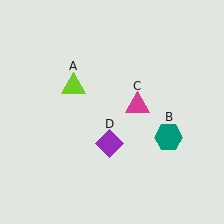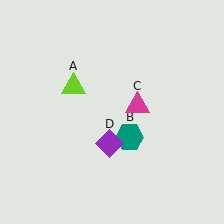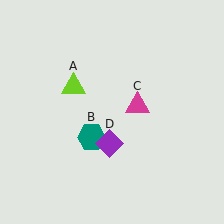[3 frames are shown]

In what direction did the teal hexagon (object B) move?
The teal hexagon (object B) moved left.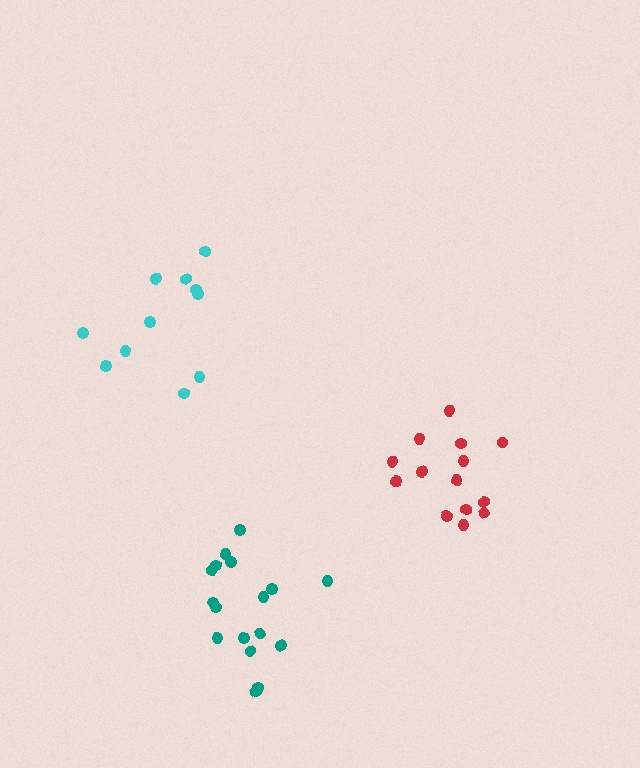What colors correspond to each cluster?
The clusters are colored: teal, cyan, red.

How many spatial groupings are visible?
There are 3 spatial groupings.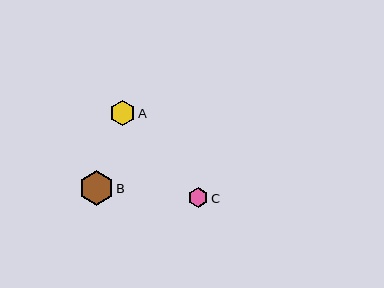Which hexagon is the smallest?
Hexagon C is the smallest with a size of approximately 20 pixels.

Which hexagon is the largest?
Hexagon B is the largest with a size of approximately 35 pixels.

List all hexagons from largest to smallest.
From largest to smallest: B, A, C.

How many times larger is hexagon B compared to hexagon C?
Hexagon B is approximately 1.7 times the size of hexagon C.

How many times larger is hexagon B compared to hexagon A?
Hexagon B is approximately 1.4 times the size of hexagon A.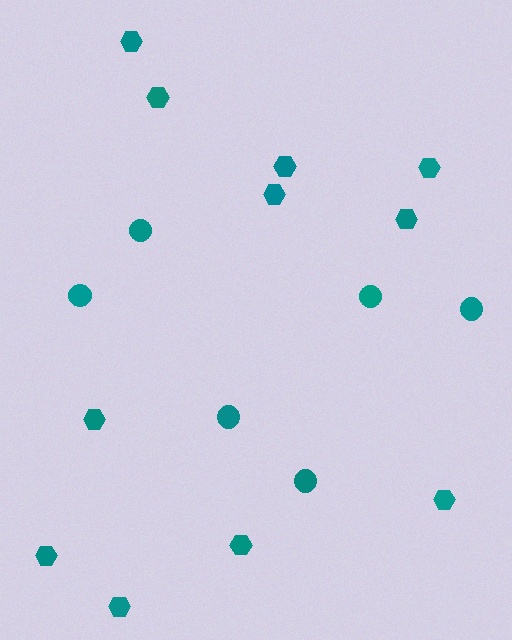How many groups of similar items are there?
There are 2 groups: one group of hexagons (11) and one group of circles (6).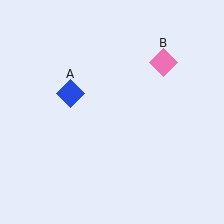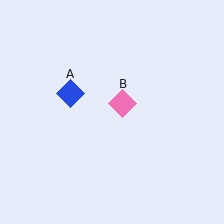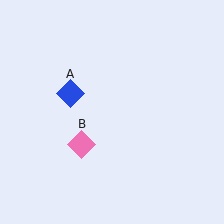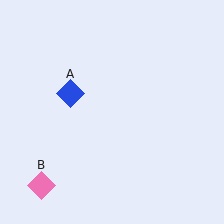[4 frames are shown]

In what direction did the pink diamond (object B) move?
The pink diamond (object B) moved down and to the left.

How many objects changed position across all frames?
1 object changed position: pink diamond (object B).